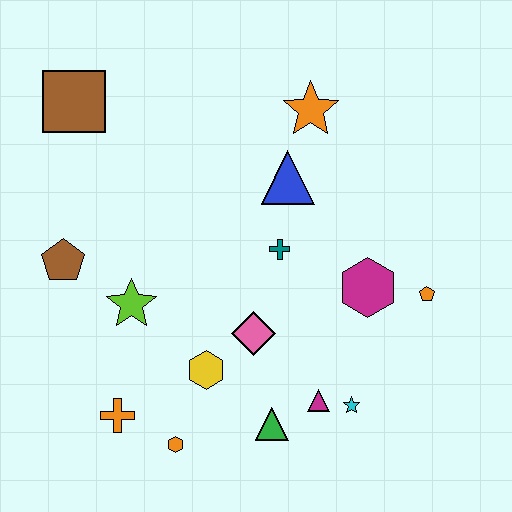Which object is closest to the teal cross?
The blue triangle is closest to the teal cross.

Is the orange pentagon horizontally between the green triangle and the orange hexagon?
No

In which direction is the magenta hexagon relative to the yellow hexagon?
The magenta hexagon is to the right of the yellow hexagon.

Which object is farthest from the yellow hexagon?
The brown square is farthest from the yellow hexagon.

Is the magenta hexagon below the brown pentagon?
Yes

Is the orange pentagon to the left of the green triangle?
No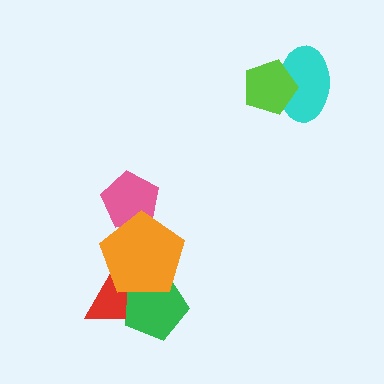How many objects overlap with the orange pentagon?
3 objects overlap with the orange pentagon.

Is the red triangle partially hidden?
Yes, it is partially covered by another shape.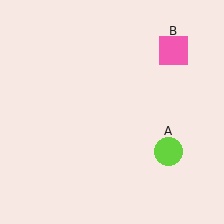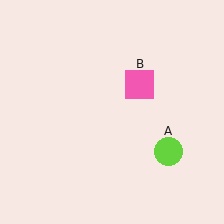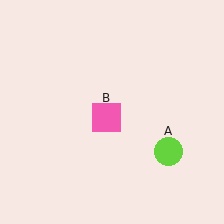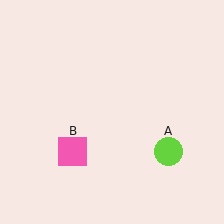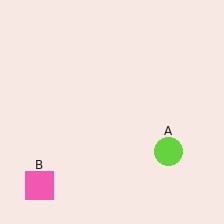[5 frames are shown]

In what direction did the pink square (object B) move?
The pink square (object B) moved down and to the left.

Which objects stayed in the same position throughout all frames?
Lime circle (object A) remained stationary.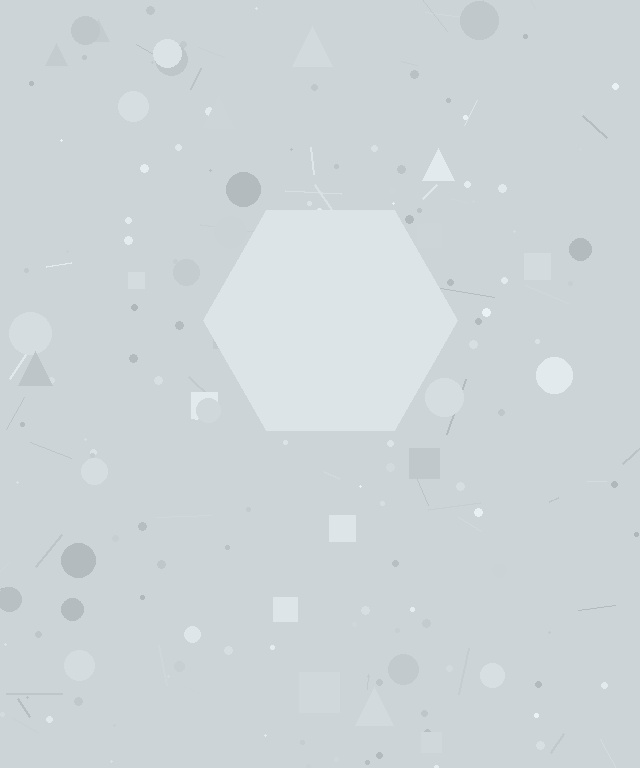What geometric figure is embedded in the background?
A hexagon is embedded in the background.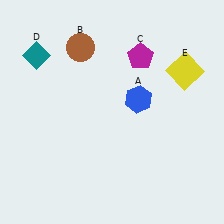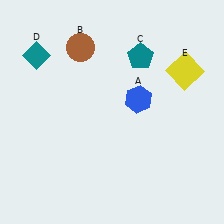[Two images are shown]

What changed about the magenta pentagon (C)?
In Image 1, C is magenta. In Image 2, it changed to teal.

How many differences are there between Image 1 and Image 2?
There is 1 difference between the two images.